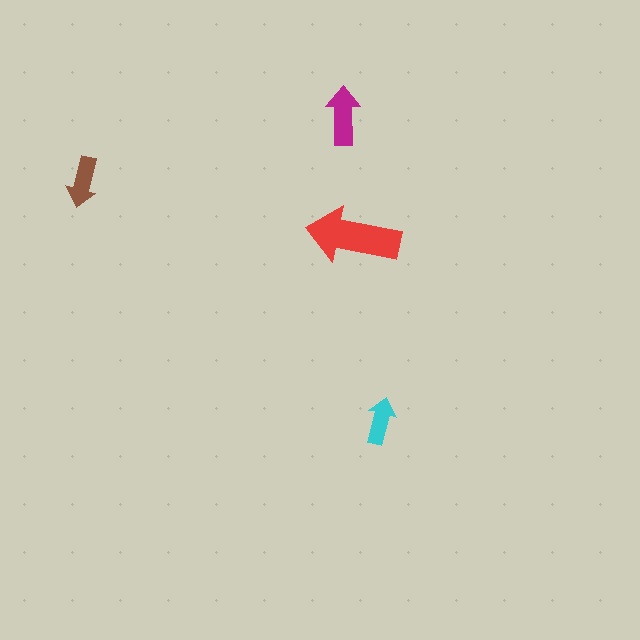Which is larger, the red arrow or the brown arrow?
The red one.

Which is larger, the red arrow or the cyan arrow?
The red one.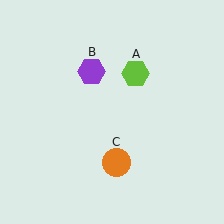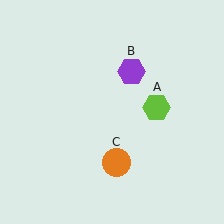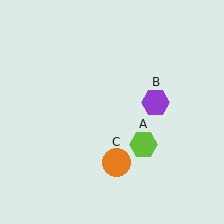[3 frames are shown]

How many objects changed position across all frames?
2 objects changed position: lime hexagon (object A), purple hexagon (object B).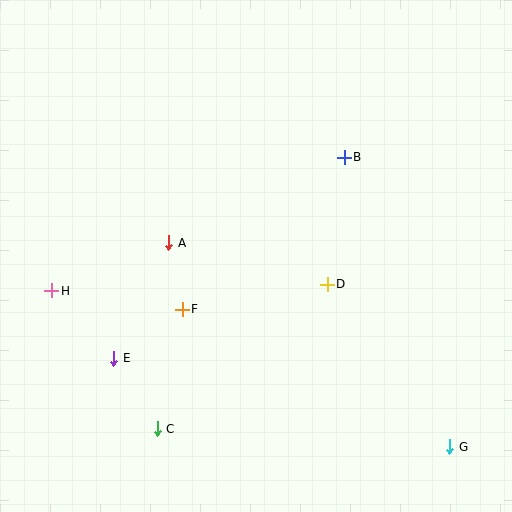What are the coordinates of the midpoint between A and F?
The midpoint between A and F is at (176, 276).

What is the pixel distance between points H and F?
The distance between H and F is 132 pixels.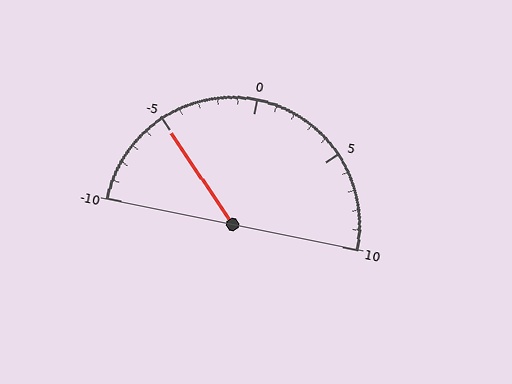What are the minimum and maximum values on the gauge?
The gauge ranges from -10 to 10.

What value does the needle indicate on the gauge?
The needle indicates approximately -5.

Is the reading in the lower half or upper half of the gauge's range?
The reading is in the lower half of the range (-10 to 10).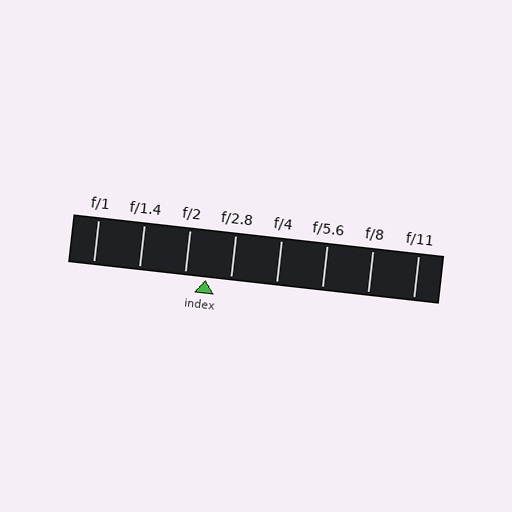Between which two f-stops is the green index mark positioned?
The index mark is between f/2 and f/2.8.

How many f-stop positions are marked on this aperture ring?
There are 8 f-stop positions marked.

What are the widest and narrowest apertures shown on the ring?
The widest aperture shown is f/1 and the narrowest is f/11.